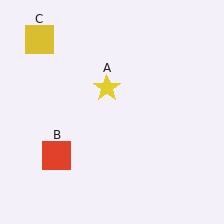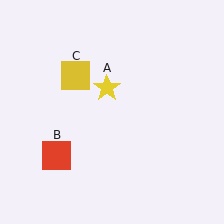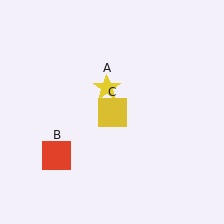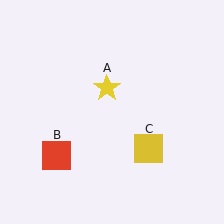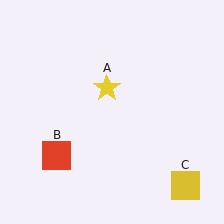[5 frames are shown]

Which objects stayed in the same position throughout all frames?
Yellow star (object A) and red square (object B) remained stationary.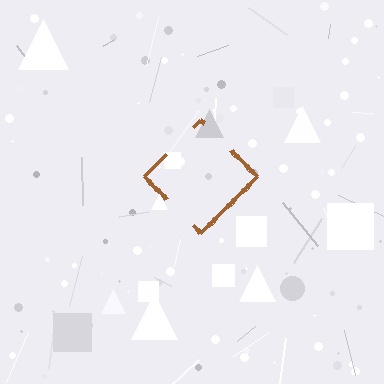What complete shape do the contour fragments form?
The contour fragments form a diamond.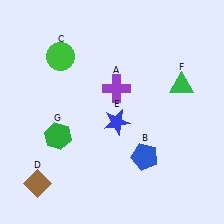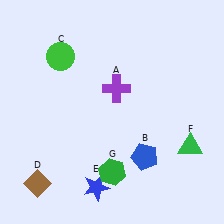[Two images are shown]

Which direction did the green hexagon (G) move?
The green hexagon (G) moved right.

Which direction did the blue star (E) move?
The blue star (E) moved down.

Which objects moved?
The objects that moved are: the blue star (E), the green triangle (F), the green hexagon (G).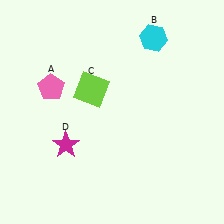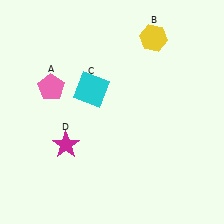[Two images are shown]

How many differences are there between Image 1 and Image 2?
There are 2 differences between the two images.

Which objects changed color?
B changed from cyan to yellow. C changed from lime to cyan.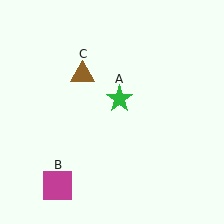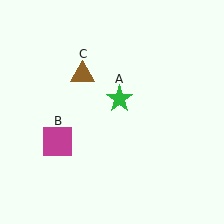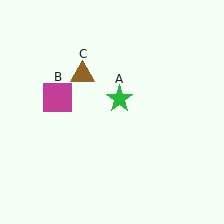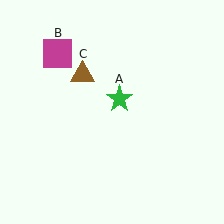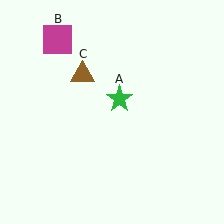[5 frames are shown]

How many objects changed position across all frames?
1 object changed position: magenta square (object B).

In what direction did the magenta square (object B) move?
The magenta square (object B) moved up.